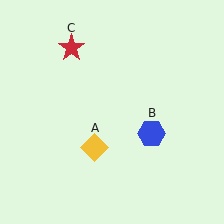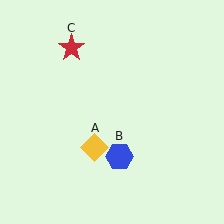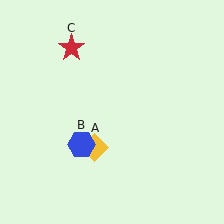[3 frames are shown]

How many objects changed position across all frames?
1 object changed position: blue hexagon (object B).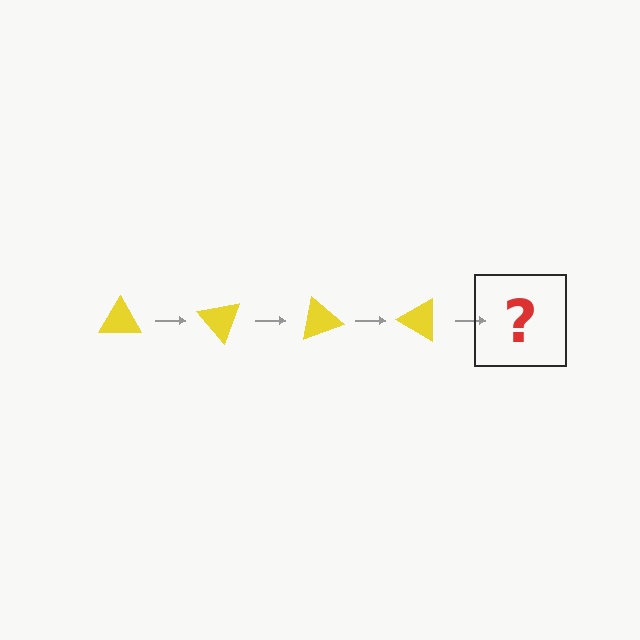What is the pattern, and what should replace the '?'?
The pattern is that the triangle rotates 50 degrees each step. The '?' should be a yellow triangle rotated 200 degrees.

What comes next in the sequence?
The next element should be a yellow triangle rotated 200 degrees.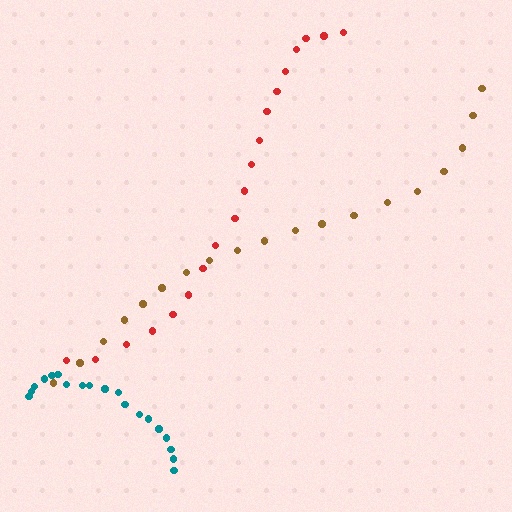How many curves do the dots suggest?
There are 3 distinct paths.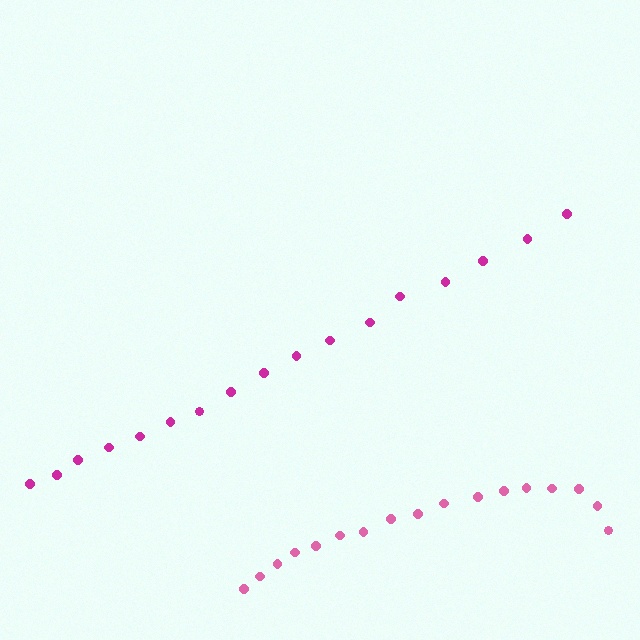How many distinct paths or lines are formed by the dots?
There are 2 distinct paths.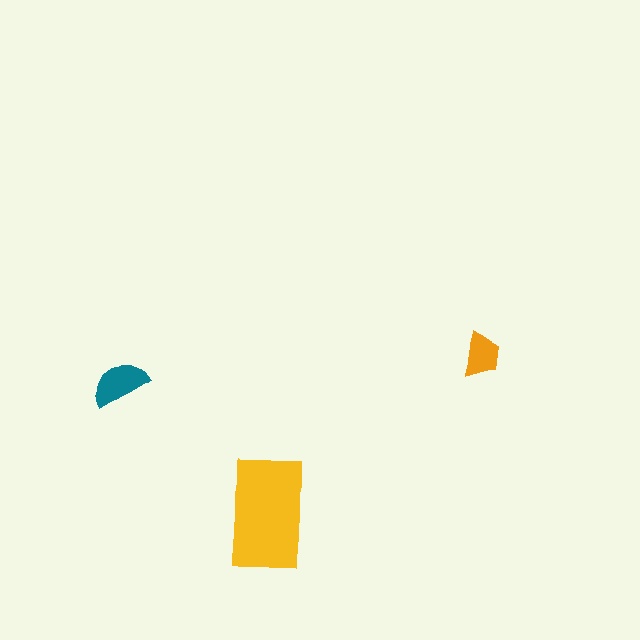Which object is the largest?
The yellow rectangle.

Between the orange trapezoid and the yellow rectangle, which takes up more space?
The yellow rectangle.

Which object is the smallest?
The orange trapezoid.